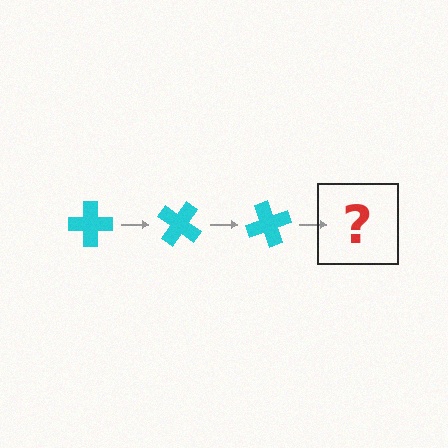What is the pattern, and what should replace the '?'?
The pattern is that the cross rotates 35 degrees each step. The '?' should be a cyan cross rotated 105 degrees.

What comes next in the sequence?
The next element should be a cyan cross rotated 105 degrees.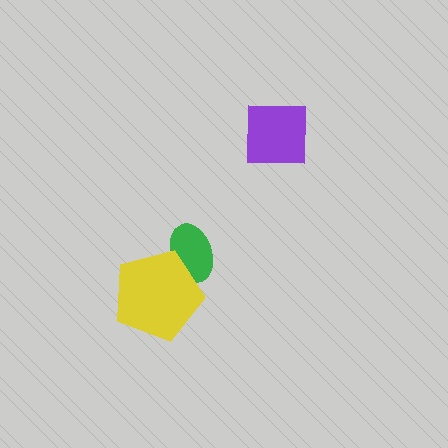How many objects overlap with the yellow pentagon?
1 object overlaps with the yellow pentagon.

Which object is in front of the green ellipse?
The yellow pentagon is in front of the green ellipse.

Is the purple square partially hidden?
No, no other shape covers it.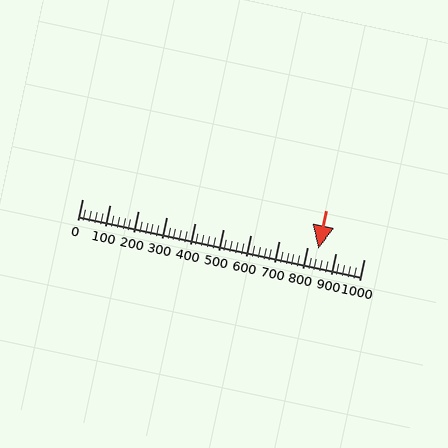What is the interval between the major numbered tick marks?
The major tick marks are spaced 100 units apart.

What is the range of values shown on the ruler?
The ruler shows values from 0 to 1000.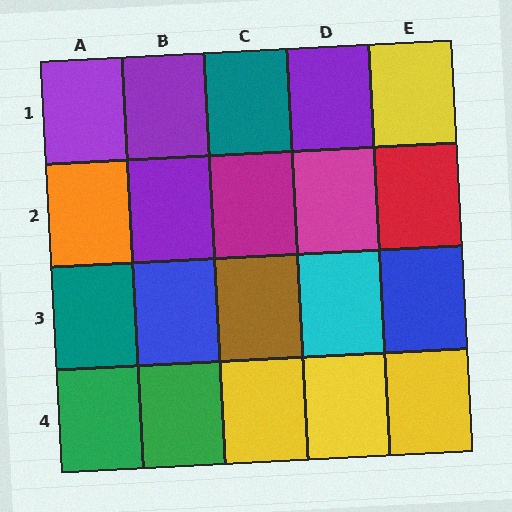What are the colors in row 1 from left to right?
Purple, purple, teal, purple, yellow.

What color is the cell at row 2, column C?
Magenta.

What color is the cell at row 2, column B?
Purple.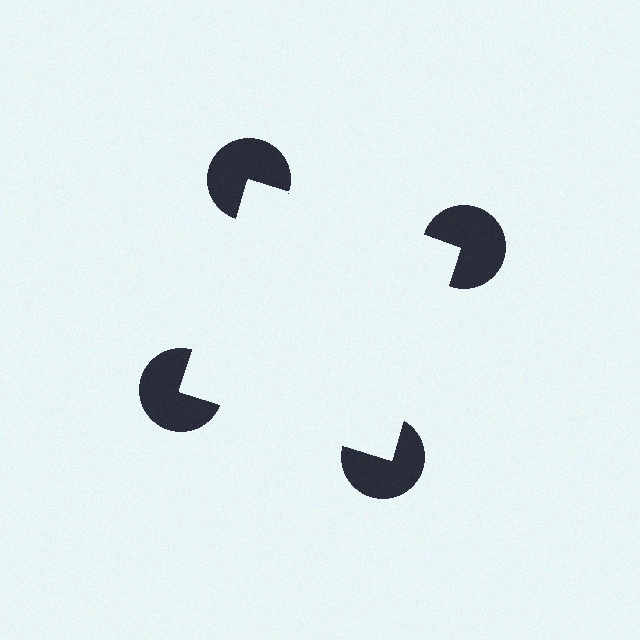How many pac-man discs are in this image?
There are 4 — one at each vertex of the illusory square.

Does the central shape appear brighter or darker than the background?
It typically appears slightly brighter than the background, even though no actual brightness change is drawn.